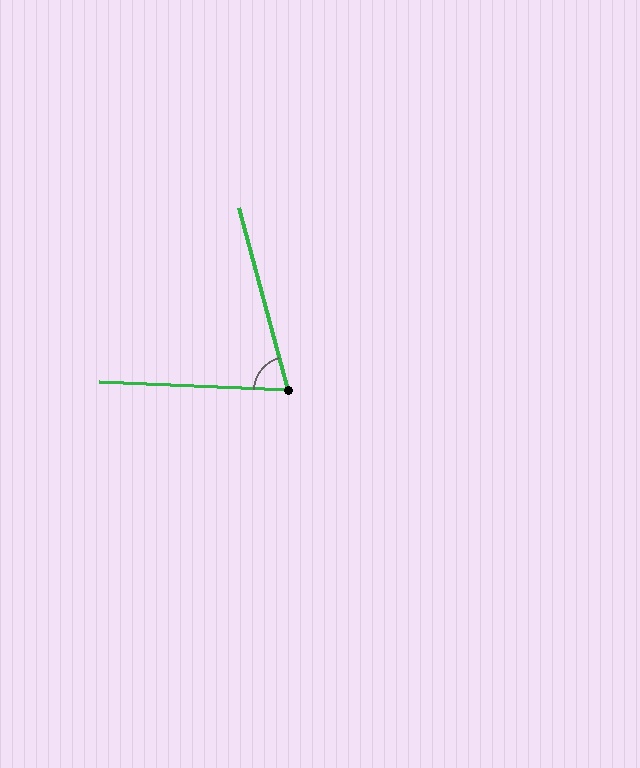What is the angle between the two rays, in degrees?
Approximately 73 degrees.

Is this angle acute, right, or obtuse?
It is acute.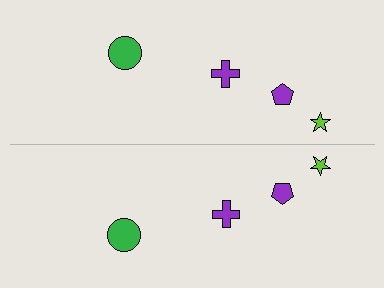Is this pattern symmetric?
Yes, this pattern has bilateral (reflection) symmetry.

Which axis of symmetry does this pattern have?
The pattern has a horizontal axis of symmetry running through the center of the image.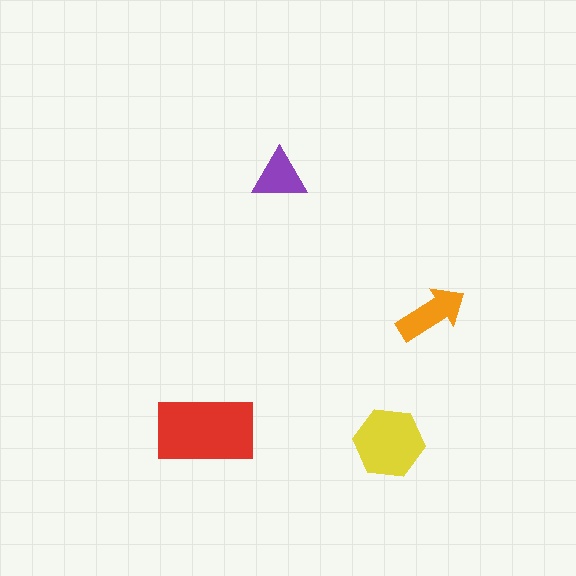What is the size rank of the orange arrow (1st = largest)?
3rd.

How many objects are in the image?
There are 4 objects in the image.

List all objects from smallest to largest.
The purple triangle, the orange arrow, the yellow hexagon, the red rectangle.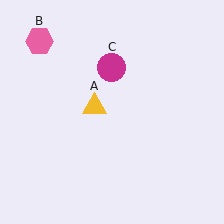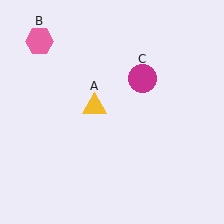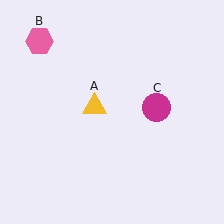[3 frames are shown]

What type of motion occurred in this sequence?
The magenta circle (object C) rotated clockwise around the center of the scene.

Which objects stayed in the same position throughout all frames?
Yellow triangle (object A) and pink hexagon (object B) remained stationary.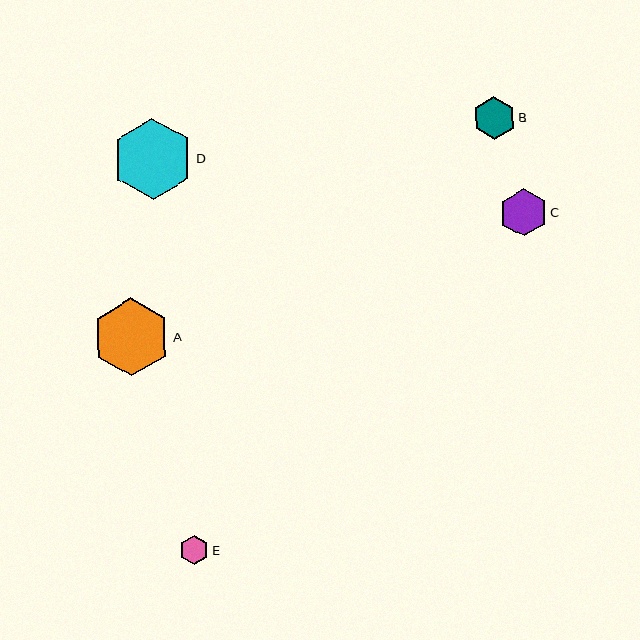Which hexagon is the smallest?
Hexagon E is the smallest with a size of approximately 30 pixels.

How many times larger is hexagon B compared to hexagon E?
Hexagon B is approximately 1.5 times the size of hexagon E.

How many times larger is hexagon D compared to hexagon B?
Hexagon D is approximately 1.9 times the size of hexagon B.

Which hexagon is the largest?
Hexagon D is the largest with a size of approximately 81 pixels.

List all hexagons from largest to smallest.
From largest to smallest: D, A, C, B, E.